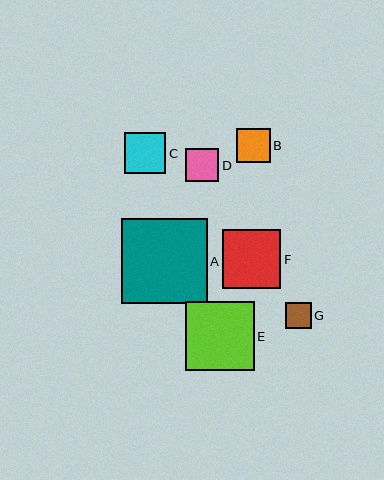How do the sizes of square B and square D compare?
Square B and square D are approximately the same size.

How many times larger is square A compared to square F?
Square A is approximately 1.5 times the size of square F.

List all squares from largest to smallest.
From largest to smallest: A, E, F, C, B, D, G.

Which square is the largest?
Square A is the largest with a size of approximately 86 pixels.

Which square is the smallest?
Square G is the smallest with a size of approximately 26 pixels.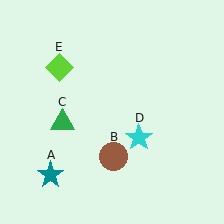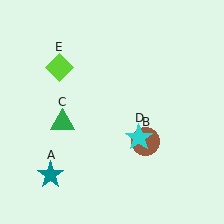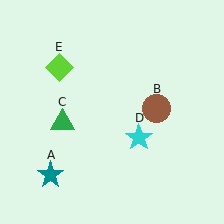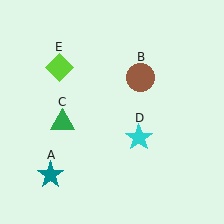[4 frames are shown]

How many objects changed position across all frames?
1 object changed position: brown circle (object B).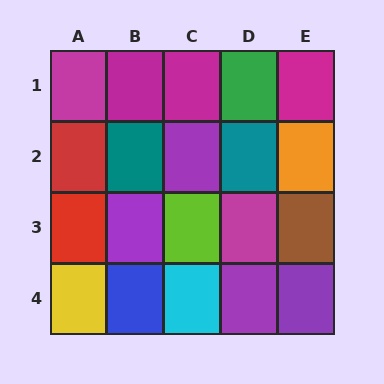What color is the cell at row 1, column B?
Magenta.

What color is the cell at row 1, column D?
Green.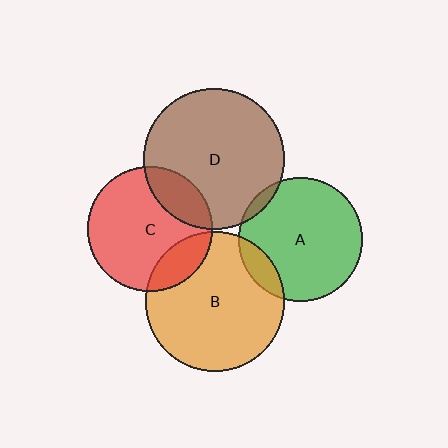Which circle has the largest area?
Circle D (brown).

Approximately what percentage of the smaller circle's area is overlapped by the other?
Approximately 20%.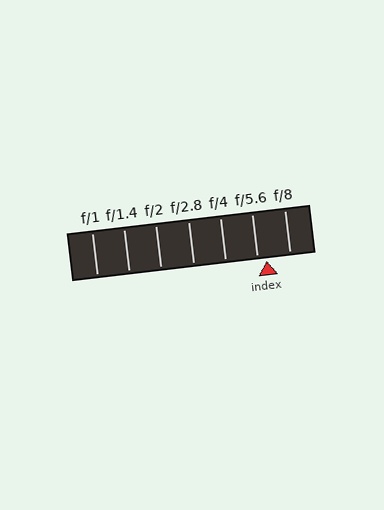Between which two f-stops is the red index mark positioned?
The index mark is between f/5.6 and f/8.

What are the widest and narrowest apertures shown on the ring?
The widest aperture shown is f/1 and the narrowest is f/8.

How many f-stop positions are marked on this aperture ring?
There are 7 f-stop positions marked.